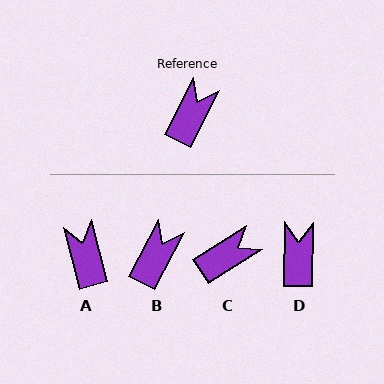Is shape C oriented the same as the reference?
No, it is off by about 30 degrees.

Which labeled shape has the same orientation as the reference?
B.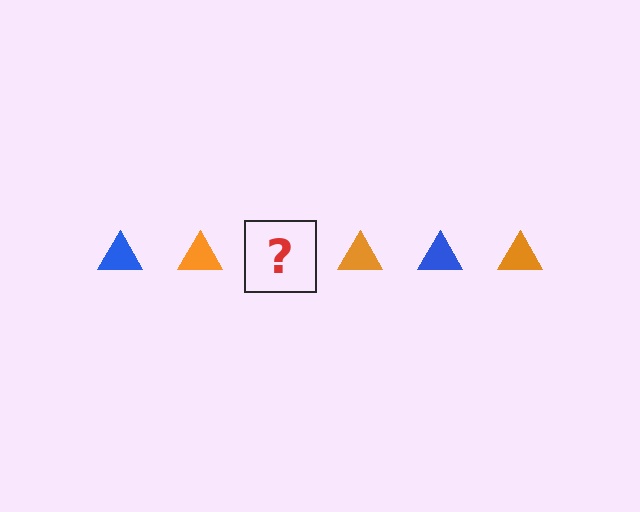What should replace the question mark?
The question mark should be replaced with a blue triangle.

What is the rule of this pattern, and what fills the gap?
The rule is that the pattern cycles through blue, orange triangles. The gap should be filled with a blue triangle.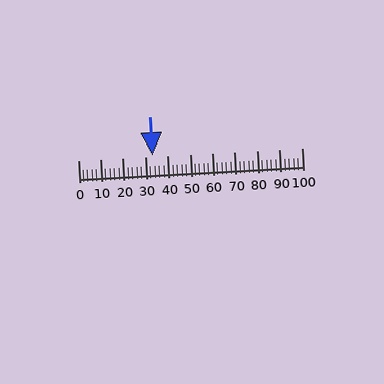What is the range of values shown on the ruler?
The ruler shows values from 0 to 100.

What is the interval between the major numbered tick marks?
The major tick marks are spaced 10 units apart.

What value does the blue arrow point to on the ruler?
The blue arrow points to approximately 33.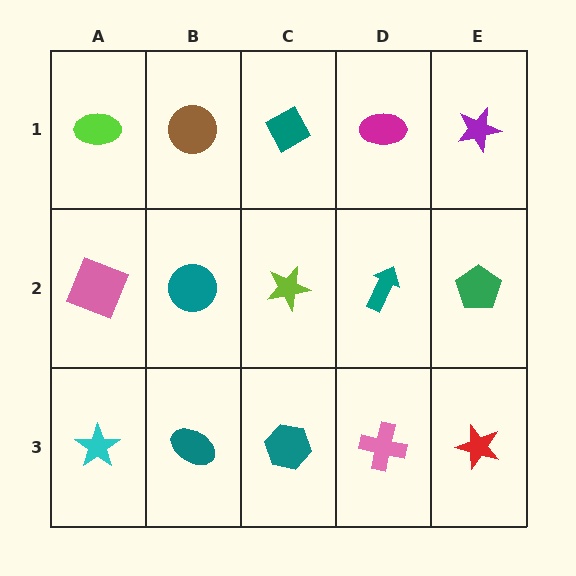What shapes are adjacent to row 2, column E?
A purple star (row 1, column E), a red star (row 3, column E), a teal arrow (row 2, column D).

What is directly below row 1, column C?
A lime star.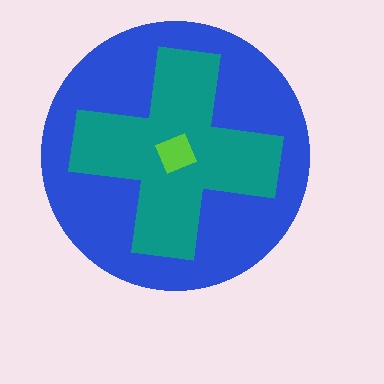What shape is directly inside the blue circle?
The teal cross.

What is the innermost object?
The lime square.